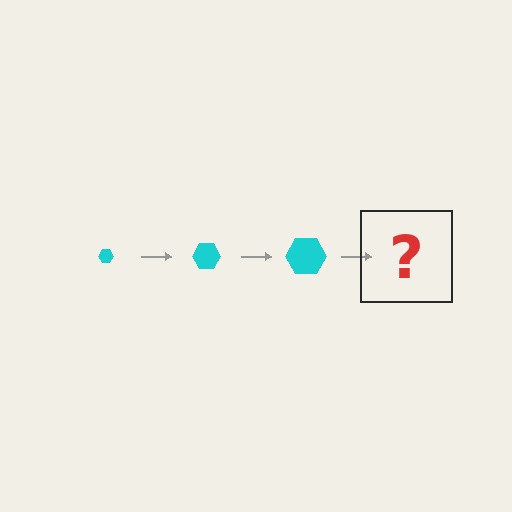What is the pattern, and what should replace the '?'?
The pattern is that the hexagon gets progressively larger each step. The '?' should be a cyan hexagon, larger than the previous one.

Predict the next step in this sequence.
The next step is a cyan hexagon, larger than the previous one.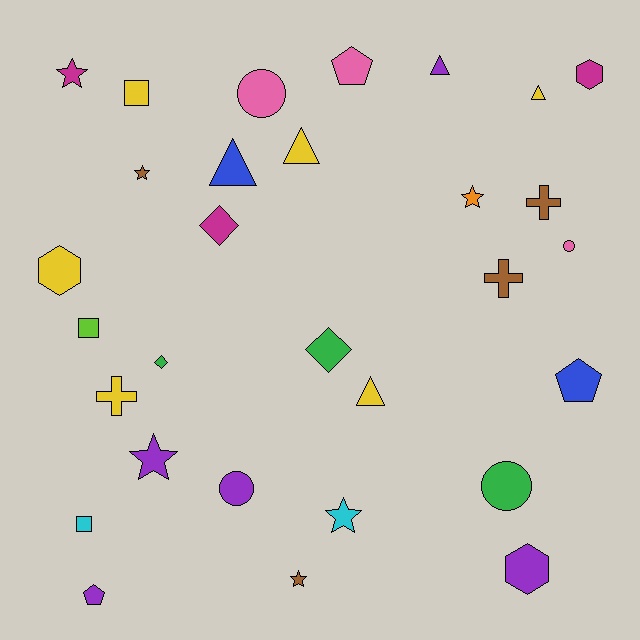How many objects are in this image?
There are 30 objects.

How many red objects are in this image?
There are no red objects.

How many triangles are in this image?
There are 5 triangles.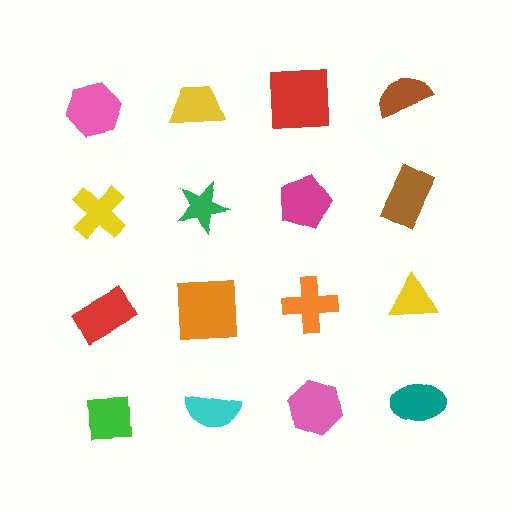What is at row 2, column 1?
A yellow cross.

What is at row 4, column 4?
A teal ellipse.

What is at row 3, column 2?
An orange square.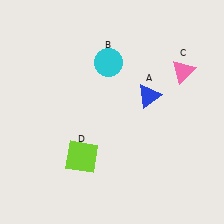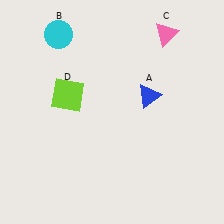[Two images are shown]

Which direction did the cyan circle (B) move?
The cyan circle (B) moved left.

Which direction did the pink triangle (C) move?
The pink triangle (C) moved up.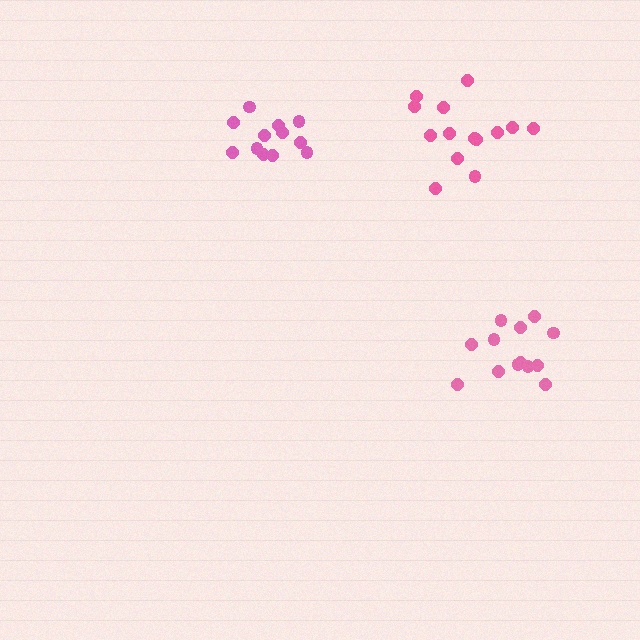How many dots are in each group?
Group 1: 12 dots, Group 2: 13 dots, Group 3: 14 dots (39 total).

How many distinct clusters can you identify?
There are 3 distinct clusters.